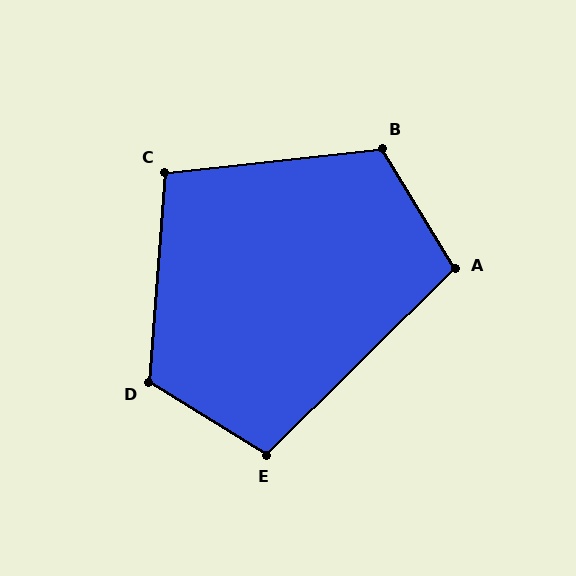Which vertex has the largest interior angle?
D, at approximately 117 degrees.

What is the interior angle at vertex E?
Approximately 104 degrees (obtuse).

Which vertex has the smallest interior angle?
C, at approximately 101 degrees.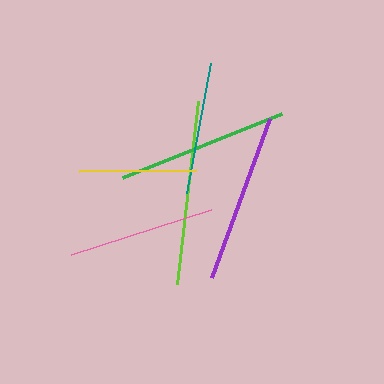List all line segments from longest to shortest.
From longest to shortest: lime, green, purple, pink, teal, yellow.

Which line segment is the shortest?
The yellow line is the shortest at approximately 117 pixels.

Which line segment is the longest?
The lime line is the longest at approximately 184 pixels.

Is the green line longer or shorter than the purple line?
The green line is longer than the purple line.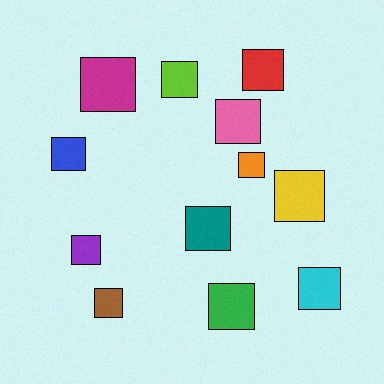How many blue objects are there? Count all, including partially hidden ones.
There is 1 blue object.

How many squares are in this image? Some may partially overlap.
There are 12 squares.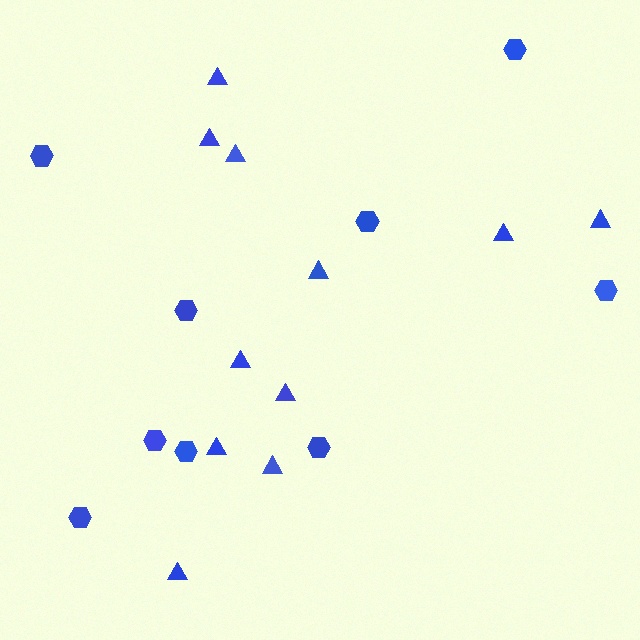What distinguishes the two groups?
There are 2 groups: one group of triangles (11) and one group of hexagons (9).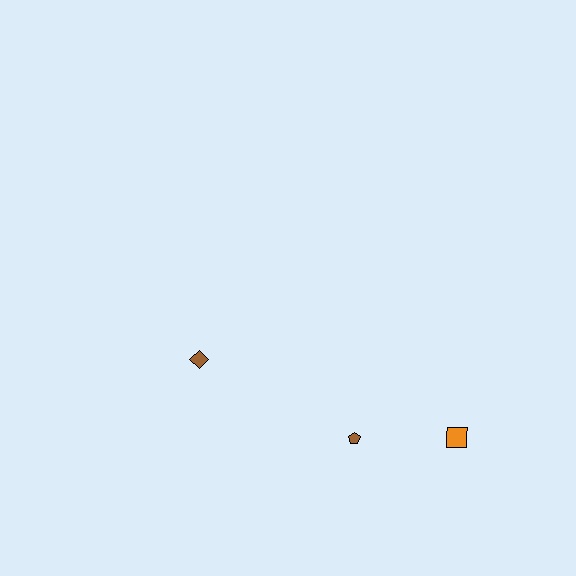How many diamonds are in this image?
There is 1 diamond.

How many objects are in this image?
There are 3 objects.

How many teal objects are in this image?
There are no teal objects.